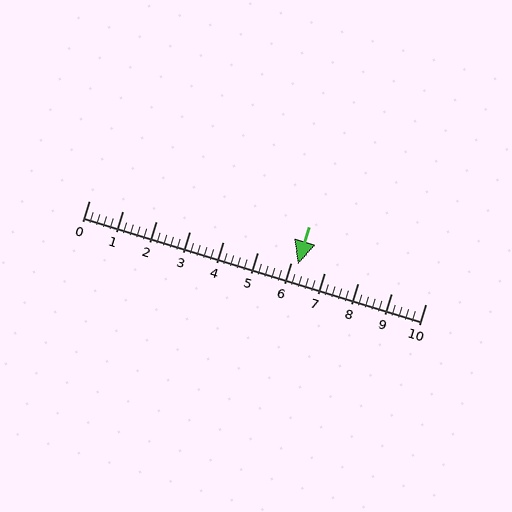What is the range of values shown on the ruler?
The ruler shows values from 0 to 10.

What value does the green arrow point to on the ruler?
The green arrow points to approximately 6.2.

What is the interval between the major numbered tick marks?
The major tick marks are spaced 1 units apart.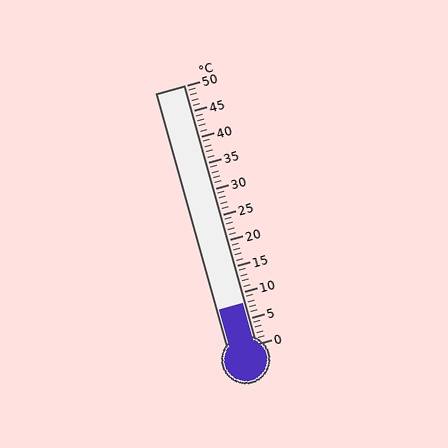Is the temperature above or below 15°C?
The temperature is below 15°C.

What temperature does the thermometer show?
The thermometer shows approximately 8°C.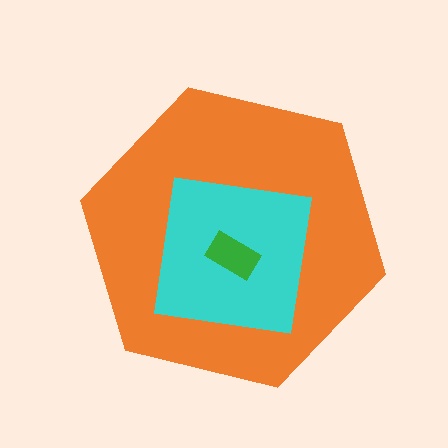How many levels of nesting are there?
3.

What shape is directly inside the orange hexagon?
The cyan square.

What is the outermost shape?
The orange hexagon.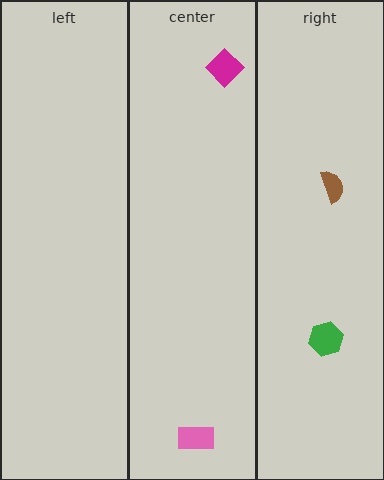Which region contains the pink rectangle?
The center region.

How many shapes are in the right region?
2.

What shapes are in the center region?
The pink rectangle, the magenta diamond.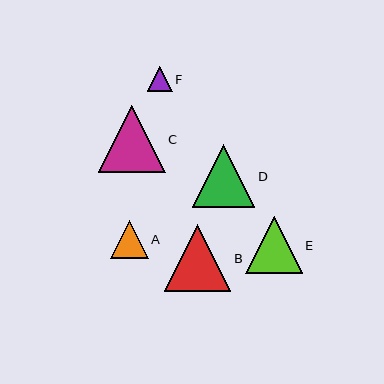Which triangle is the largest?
Triangle B is the largest with a size of approximately 67 pixels.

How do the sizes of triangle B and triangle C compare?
Triangle B and triangle C are approximately the same size.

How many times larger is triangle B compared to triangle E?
Triangle B is approximately 1.2 times the size of triangle E.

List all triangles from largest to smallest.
From largest to smallest: B, C, D, E, A, F.